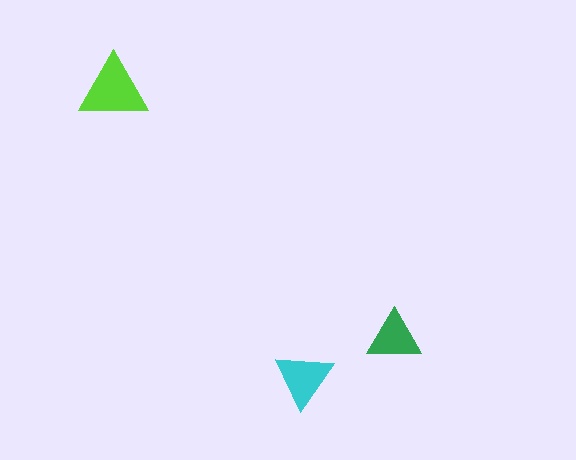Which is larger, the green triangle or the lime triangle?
The lime one.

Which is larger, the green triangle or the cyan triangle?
The cyan one.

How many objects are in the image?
There are 3 objects in the image.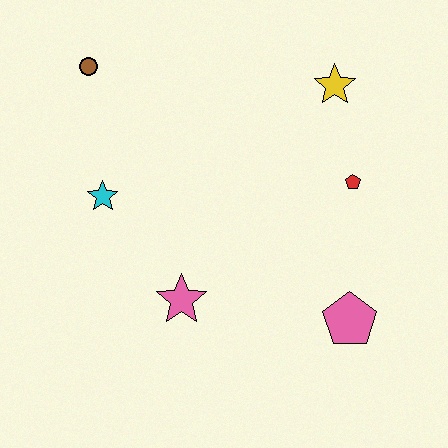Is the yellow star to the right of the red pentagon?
No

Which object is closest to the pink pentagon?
The red pentagon is closest to the pink pentagon.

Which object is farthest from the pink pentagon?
The brown circle is farthest from the pink pentagon.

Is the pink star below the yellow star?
Yes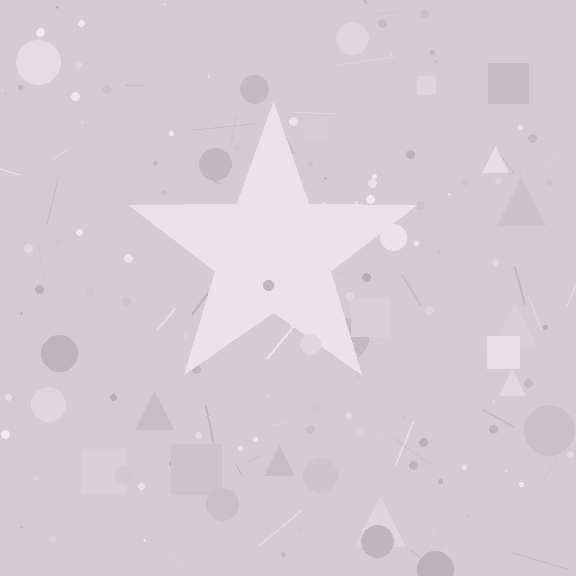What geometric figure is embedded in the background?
A star is embedded in the background.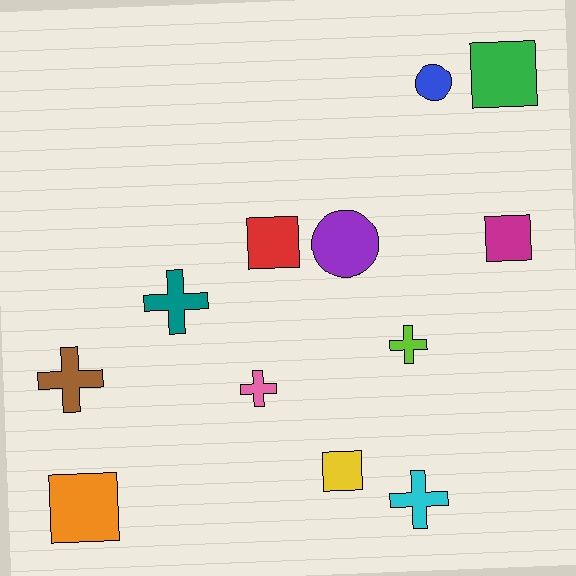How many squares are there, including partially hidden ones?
There are 5 squares.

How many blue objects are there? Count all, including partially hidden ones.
There is 1 blue object.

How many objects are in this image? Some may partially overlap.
There are 12 objects.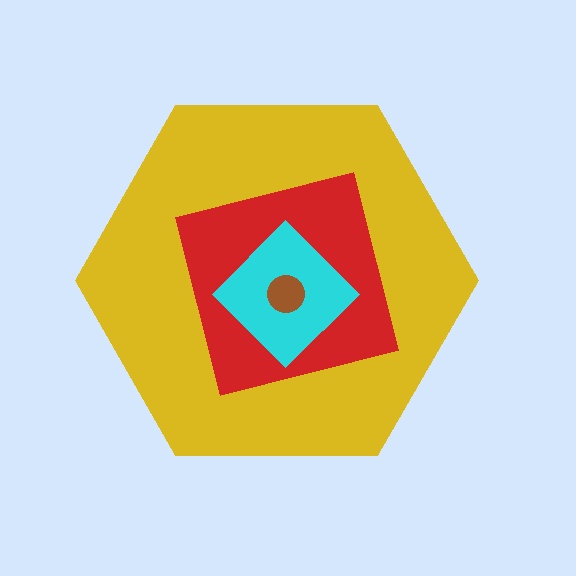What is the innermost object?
The brown circle.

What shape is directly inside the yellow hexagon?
The red square.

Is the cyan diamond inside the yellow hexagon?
Yes.